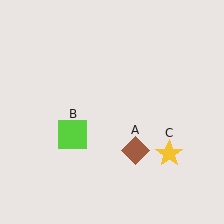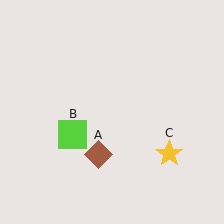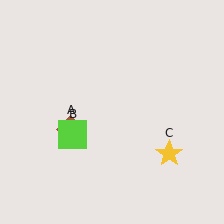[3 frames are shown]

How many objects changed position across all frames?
1 object changed position: brown diamond (object A).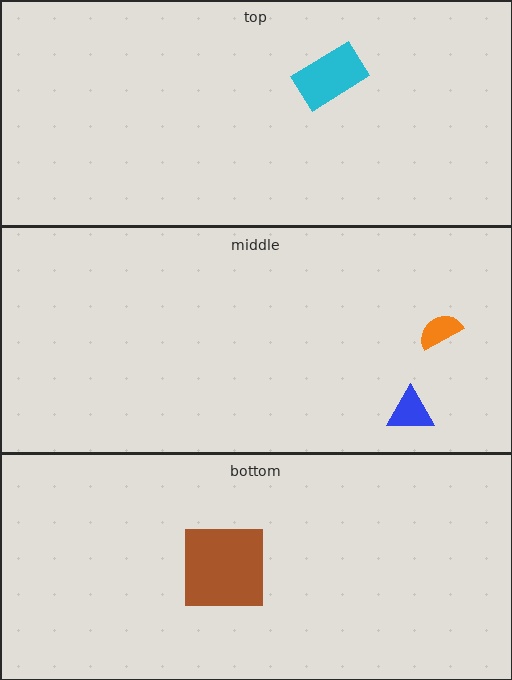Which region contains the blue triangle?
The middle region.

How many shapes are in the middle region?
2.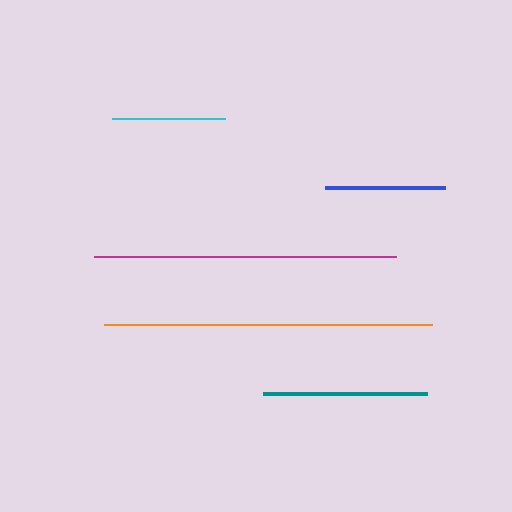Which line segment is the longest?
The orange line is the longest at approximately 328 pixels.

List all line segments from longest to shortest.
From longest to shortest: orange, magenta, teal, blue, cyan.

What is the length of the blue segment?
The blue segment is approximately 120 pixels long.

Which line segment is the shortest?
The cyan line is the shortest at approximately 113 pixels.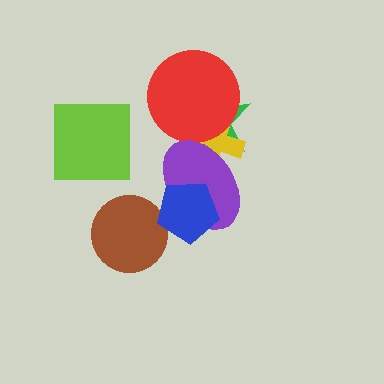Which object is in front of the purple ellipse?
The blue pentagon is in front of the purple ellipse.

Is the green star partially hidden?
Yes, it is partially covered by another shape.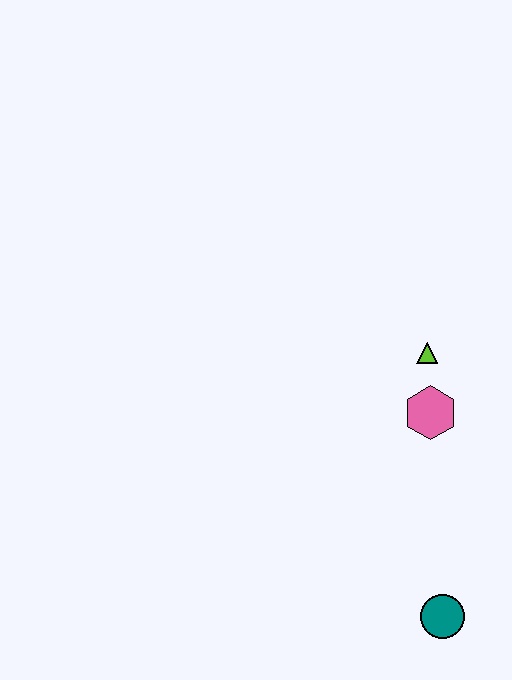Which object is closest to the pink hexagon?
The lime triangle is closest to the pink hexagon.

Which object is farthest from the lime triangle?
The teal circle is farthest from the lime triangle.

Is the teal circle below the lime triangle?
Yes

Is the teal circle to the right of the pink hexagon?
Yes